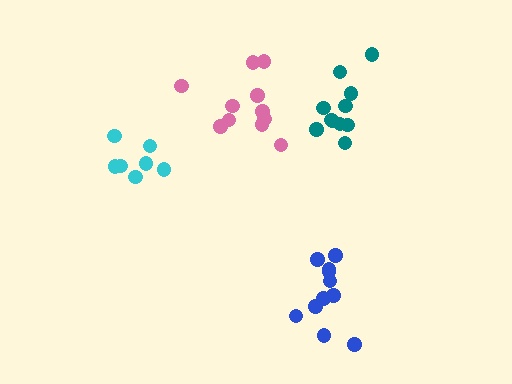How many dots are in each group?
Group 1: 7 dots, Group 2: 11 dots, Group 3: 11 dots, Group 4: 11 dots (40 total).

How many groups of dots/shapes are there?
There are 4 groups.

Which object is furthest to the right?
The blue cluster is rightmost.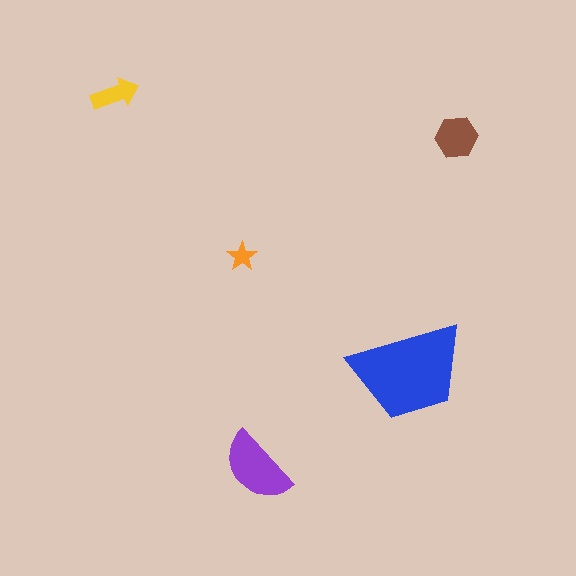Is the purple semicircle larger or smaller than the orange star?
Larger.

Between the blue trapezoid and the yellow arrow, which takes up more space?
The blue trapezoid.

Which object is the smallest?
The orange star.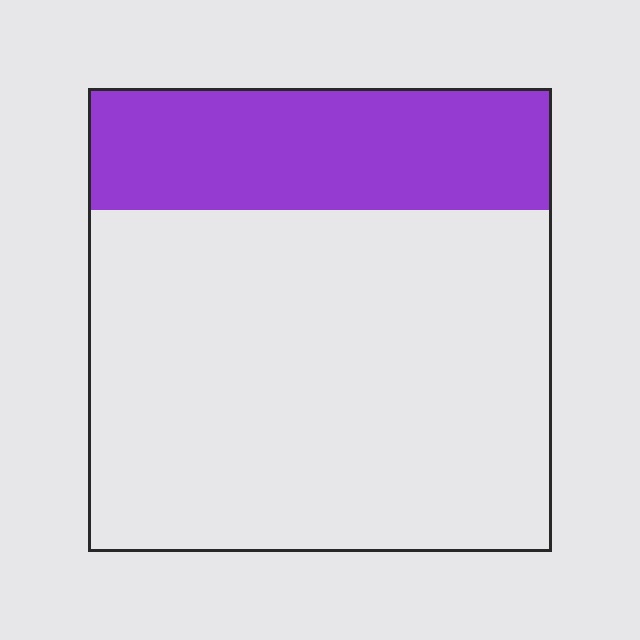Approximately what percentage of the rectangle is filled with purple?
Approximately 25%.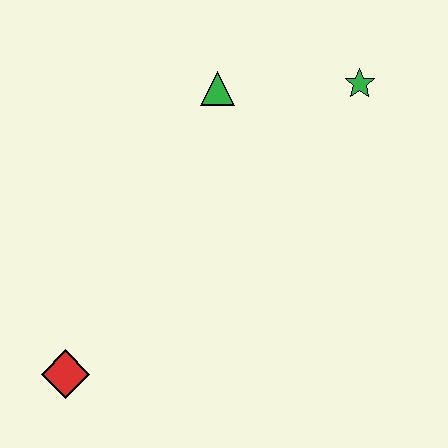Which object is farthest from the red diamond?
The green star is farthest from the red diamond.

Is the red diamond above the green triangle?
No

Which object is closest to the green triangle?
The green star is closest to the green triangle.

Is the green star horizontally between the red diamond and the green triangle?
No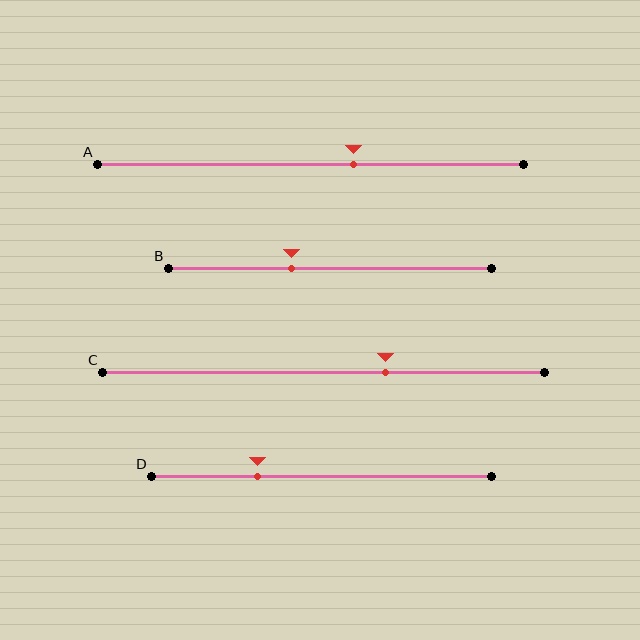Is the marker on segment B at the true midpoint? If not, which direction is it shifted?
No, the marker on segment B is shifted to the left by about 12% of the segment length.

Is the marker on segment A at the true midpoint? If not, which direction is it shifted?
No, the marker on segment A is shifted to the right by about 10% of the segment length.